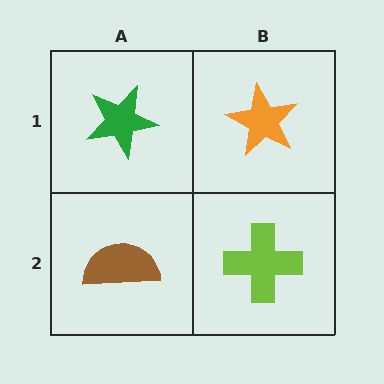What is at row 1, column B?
An orange star.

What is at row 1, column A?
A green star.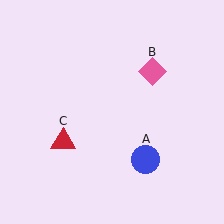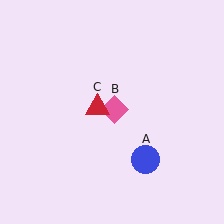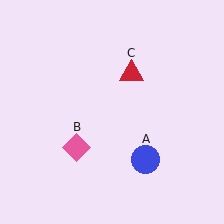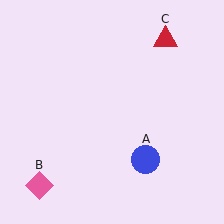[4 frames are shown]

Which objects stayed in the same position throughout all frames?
Blue circle (object A) remained stationary.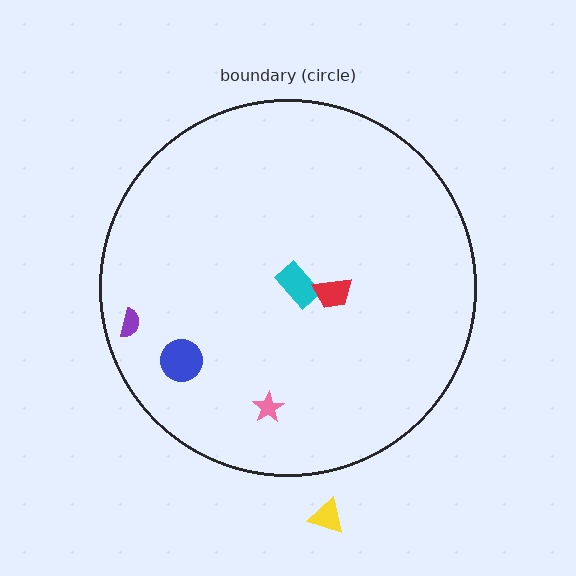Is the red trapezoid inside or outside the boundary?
Inside.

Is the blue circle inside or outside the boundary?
Inside.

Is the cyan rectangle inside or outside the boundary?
Inside.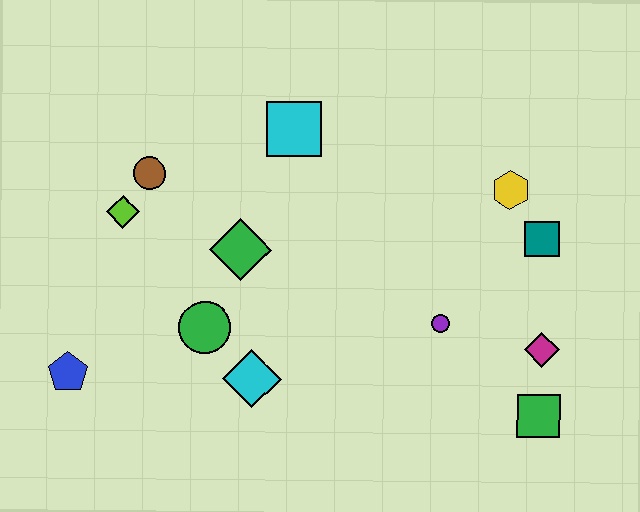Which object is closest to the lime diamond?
The brown circle is closest to the lime diamond.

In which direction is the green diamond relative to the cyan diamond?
The green diamond is above the cyan diamond.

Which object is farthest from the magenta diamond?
The blue pentagon is farthest from the magenta diamond.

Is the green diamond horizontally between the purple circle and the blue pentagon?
Yes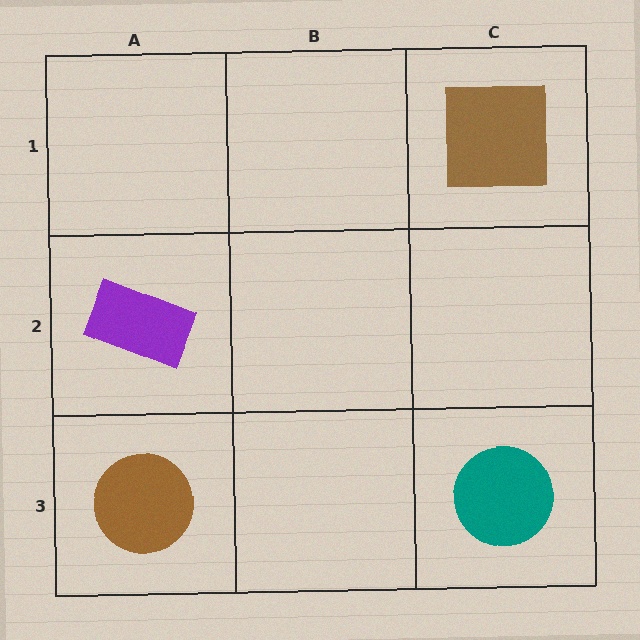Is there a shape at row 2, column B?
No, that cell is empty.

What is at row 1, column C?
A brown square.